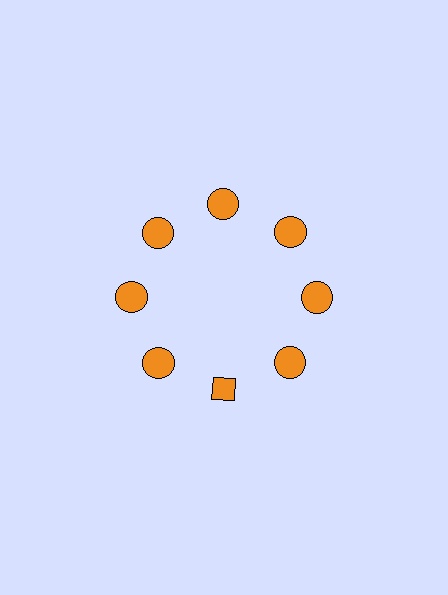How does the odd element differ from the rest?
It has a different shape: diamond instead of circle.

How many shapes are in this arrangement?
There are 8 shapes arranged in a ring pattern.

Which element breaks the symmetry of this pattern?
The orange diamond at roughly the 6 o'clock position breaks the symmetry. All other shapes are orange circles.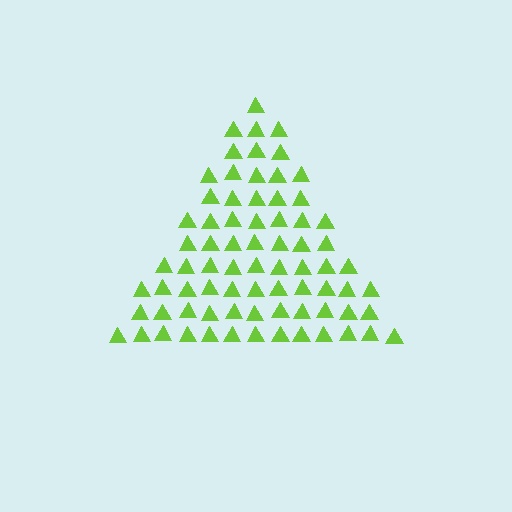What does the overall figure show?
The overall figure shows a triangle.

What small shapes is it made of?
It is made of small triangles.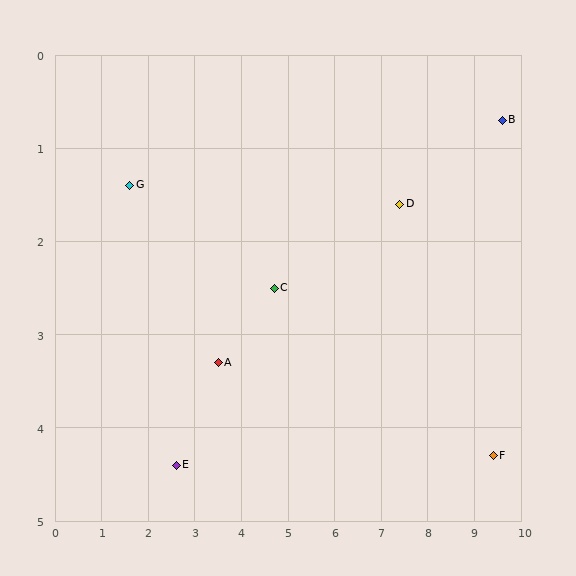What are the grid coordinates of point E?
Point E is at approximately (2.6, 4.4).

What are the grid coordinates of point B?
Point B is at approximately (9.6, 0.7).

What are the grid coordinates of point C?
Point C is at approximately (4.7, 2.5).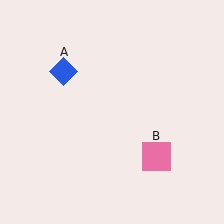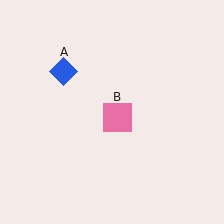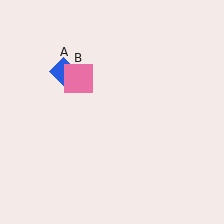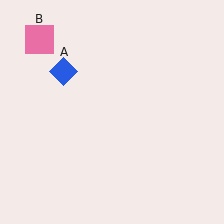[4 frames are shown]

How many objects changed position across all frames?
1 object changed position: pink square (object B).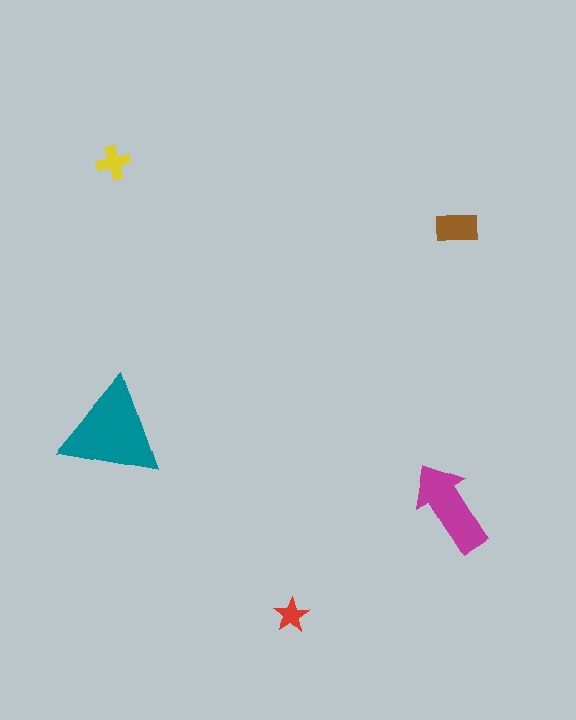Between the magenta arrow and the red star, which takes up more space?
The magenta arrow.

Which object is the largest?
The teal triangle.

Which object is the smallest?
The red star.